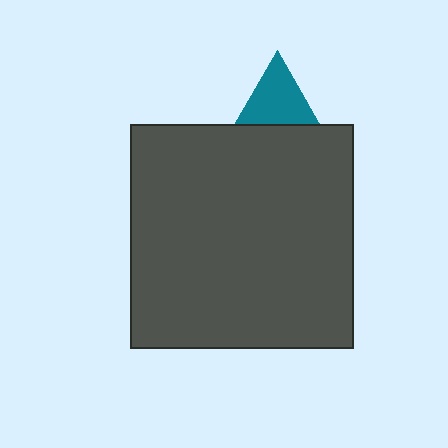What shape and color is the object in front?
The object in front is a dark gray square.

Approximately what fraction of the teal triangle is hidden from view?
Roughly 53% of the teal triangle is hidden behind the dark gray square.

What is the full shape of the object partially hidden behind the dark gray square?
The partially hidden object is a teal triangle.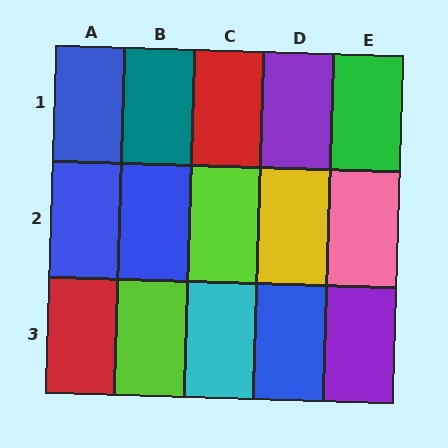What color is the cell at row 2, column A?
Blue.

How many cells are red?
2 cells are red.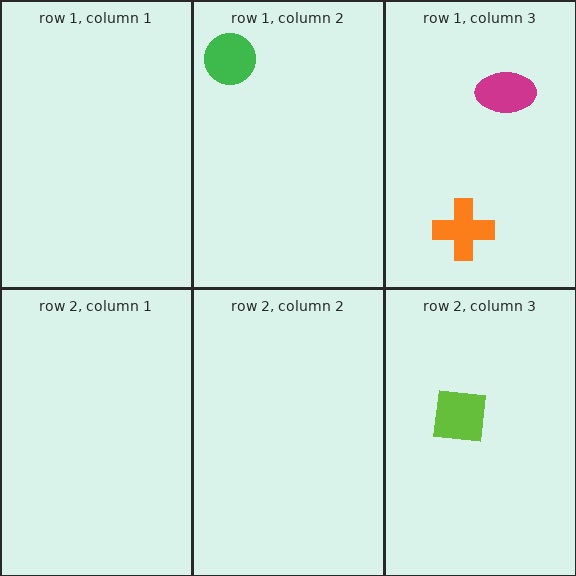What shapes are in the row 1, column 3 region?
The orange cross, the magenta ellipse.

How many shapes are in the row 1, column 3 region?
2.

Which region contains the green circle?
The row 1, column 2 region.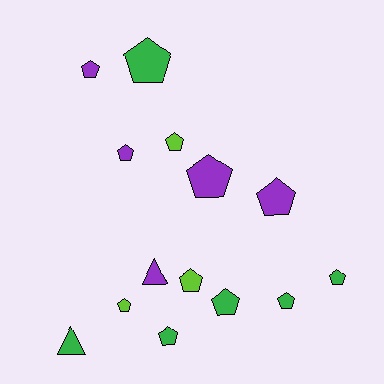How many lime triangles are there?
There are no lime triangles.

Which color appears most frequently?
Green, with 6 objects.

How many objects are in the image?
There are 14 objects.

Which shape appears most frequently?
Pentagon, with 12 objects.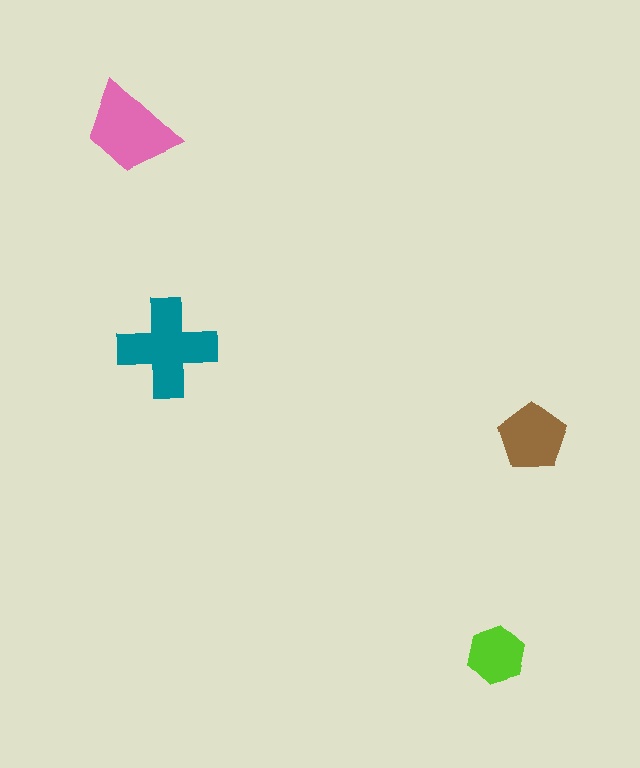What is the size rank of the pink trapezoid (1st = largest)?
2nd.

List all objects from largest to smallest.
The teal cross, the pink trapezoid, the brown pentagon, the lime hexagon.